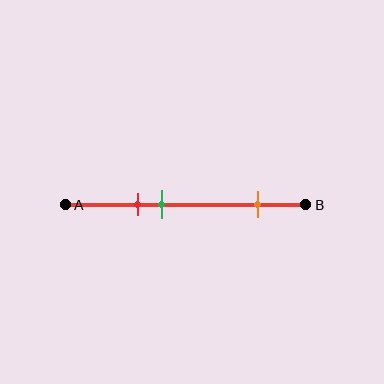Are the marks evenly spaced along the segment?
No, the marks are not evenly spaced.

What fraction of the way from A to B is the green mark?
The green mark is approximately 40% (0.4) of the way from A to B.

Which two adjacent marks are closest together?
The red and green marks are the closest adjacent pair.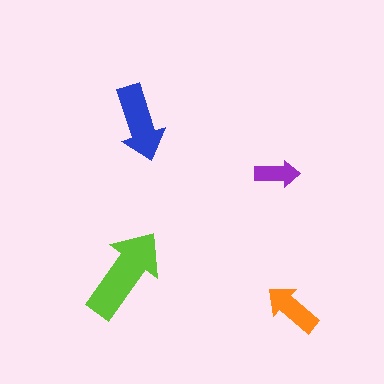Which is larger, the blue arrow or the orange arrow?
The blue one.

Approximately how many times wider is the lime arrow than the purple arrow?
About 2 times wider.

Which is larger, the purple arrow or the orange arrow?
The orange one.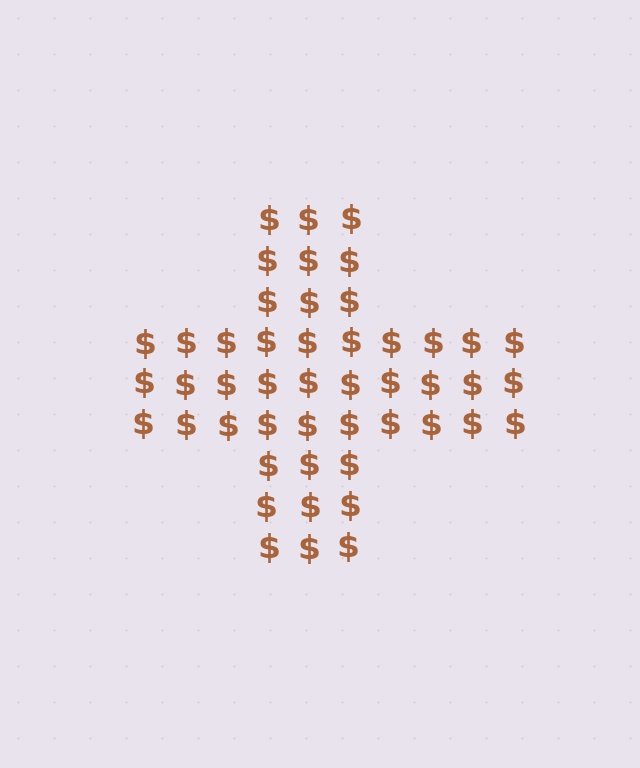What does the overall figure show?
The overall figure shows a cross.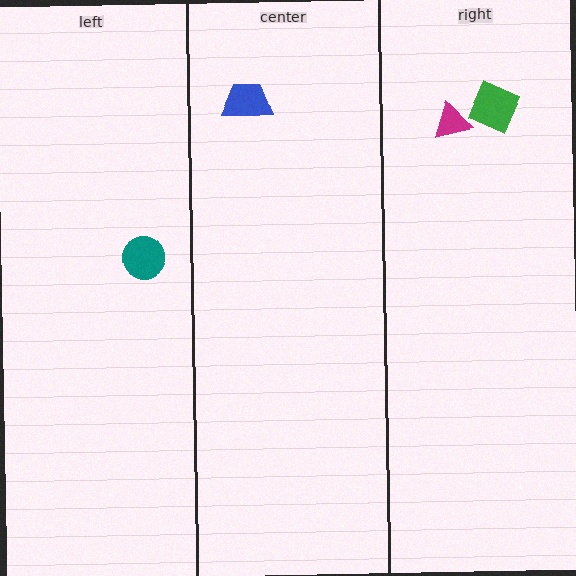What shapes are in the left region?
The teal circle.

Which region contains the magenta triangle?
The right region.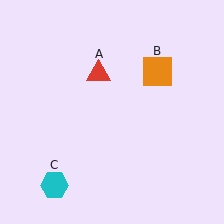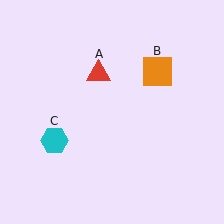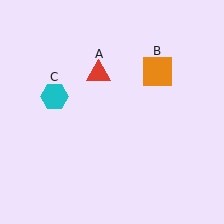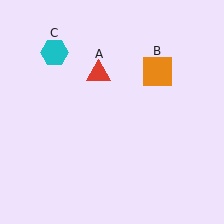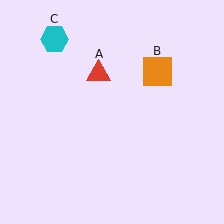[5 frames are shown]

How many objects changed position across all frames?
1 object changed position: cyan hexagon (object C).